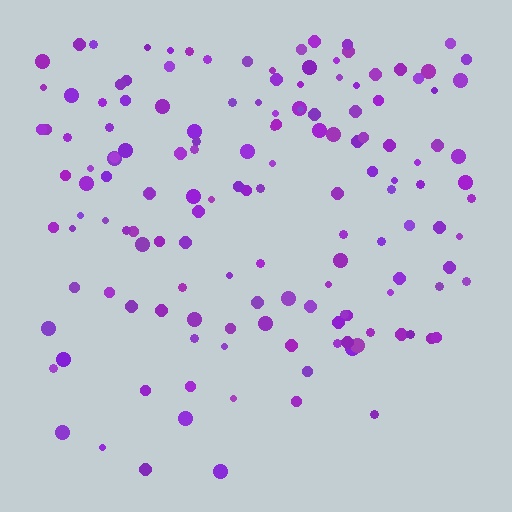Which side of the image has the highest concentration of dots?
The top.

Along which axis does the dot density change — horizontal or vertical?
Vertical.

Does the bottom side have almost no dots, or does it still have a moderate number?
Still a moderate number, just noticeably fewer than the top.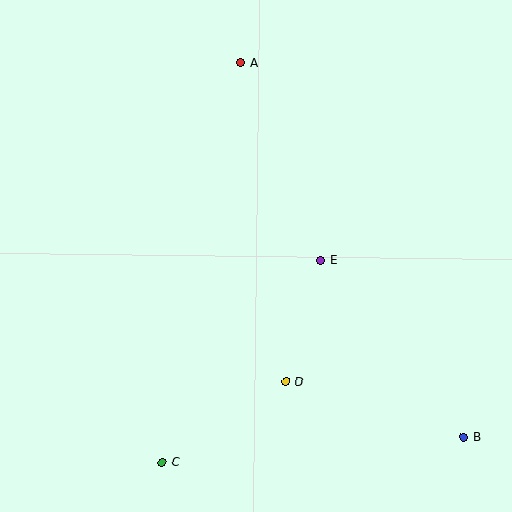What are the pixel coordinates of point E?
Point E is at (321, 260).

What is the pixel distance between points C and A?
The distance between C and A is 407 pixels.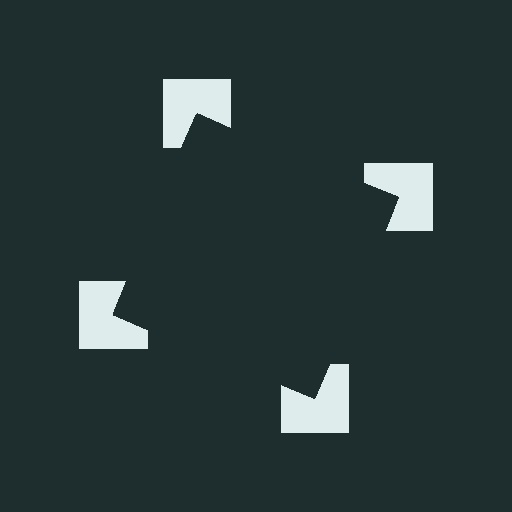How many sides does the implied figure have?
4 sides.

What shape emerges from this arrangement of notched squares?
An illusory square — its edges are inferred from the aligned wedge cuts in the notched squares, not physically drawn.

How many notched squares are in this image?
There are 4 — one at each vertex of the illusory square.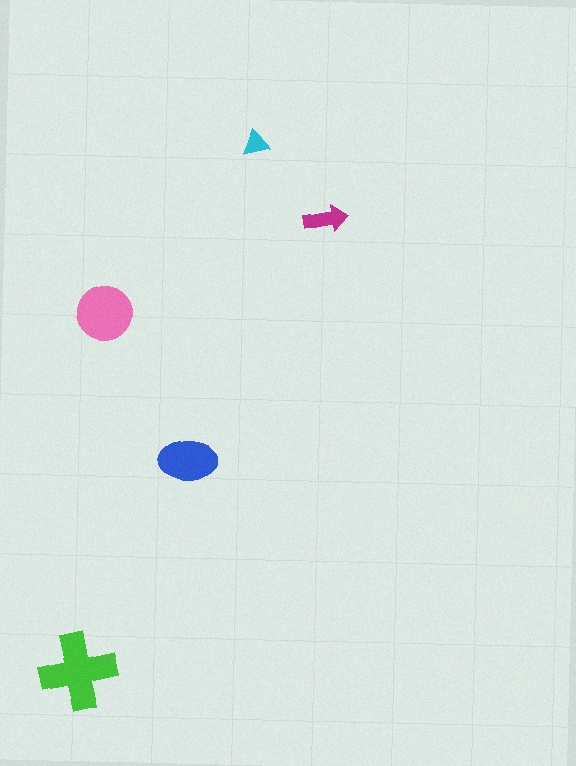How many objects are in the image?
There are 5 objects in the image.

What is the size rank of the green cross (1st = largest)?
1st.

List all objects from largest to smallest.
The green cross, the pink circle, the blue ellipse, the magenta arrow, the cyan triangle.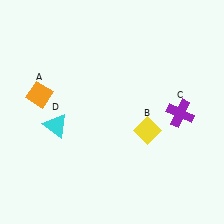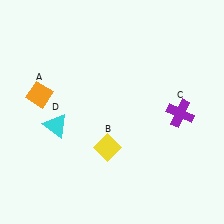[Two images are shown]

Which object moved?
The yellow diamond (B) moved left.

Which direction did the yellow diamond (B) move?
The yellow diamond (B) moved left.